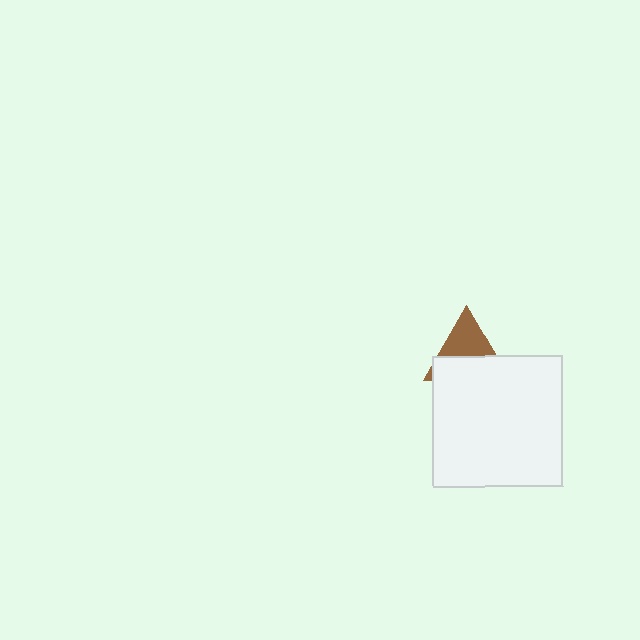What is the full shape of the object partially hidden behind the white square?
The partially hidden object is a brown triangle.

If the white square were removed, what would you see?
You would see the complete brown triangle.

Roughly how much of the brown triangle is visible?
About half of it is visible (roughly 46%).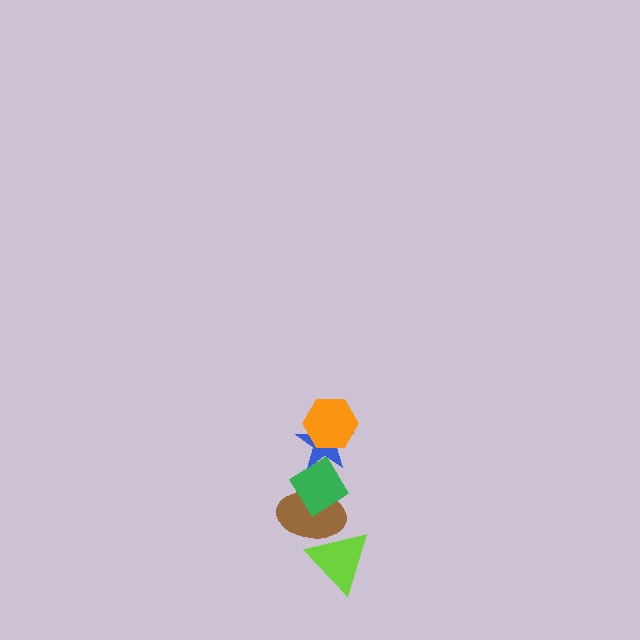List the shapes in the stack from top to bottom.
From top to bottom: the orange hexagon, the blue star, the green diamond, the brown ellipse, the lime triangle.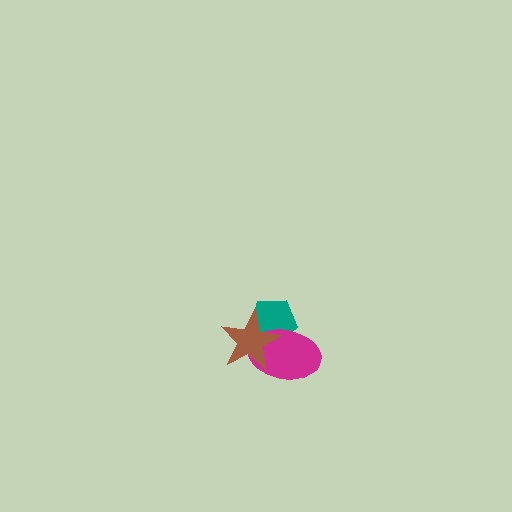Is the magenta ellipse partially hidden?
Yes, it is partially covered by another shape.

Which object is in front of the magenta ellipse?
The brown star is in front of the magenta ellipse.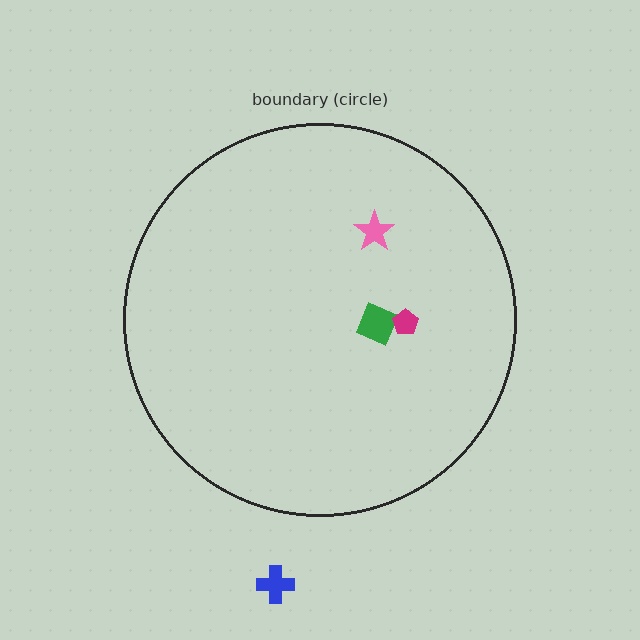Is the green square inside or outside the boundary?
Inside.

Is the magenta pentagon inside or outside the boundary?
Inside.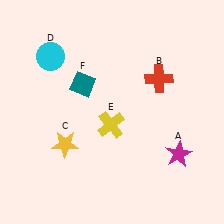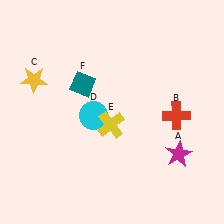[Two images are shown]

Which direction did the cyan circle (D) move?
The cyan circle (D) moved down.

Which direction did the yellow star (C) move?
The yellow star (C) moved up.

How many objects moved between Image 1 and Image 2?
3 objects moved between the two images.